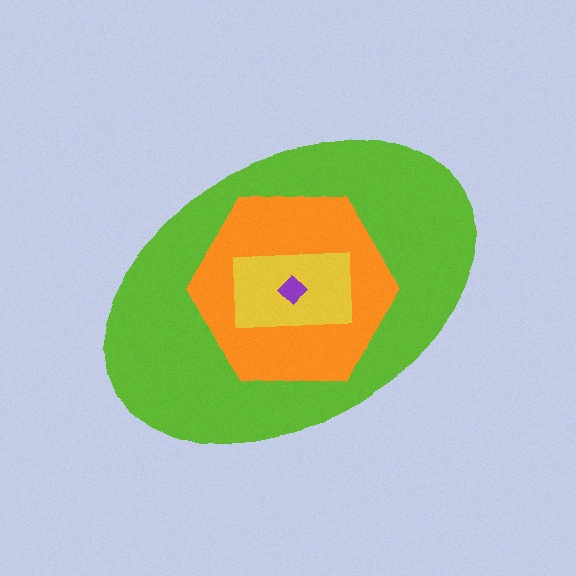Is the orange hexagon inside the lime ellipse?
Yes.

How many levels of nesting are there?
4.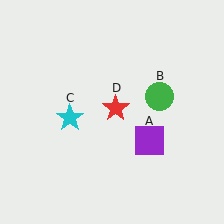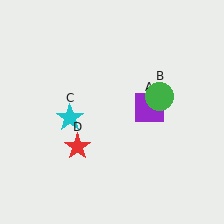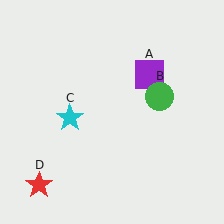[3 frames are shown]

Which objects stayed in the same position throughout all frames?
Green circle (object B) and cyan star (object C) remained stationary.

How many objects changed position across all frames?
2 objects changed position: purple square (object A), red star (object D).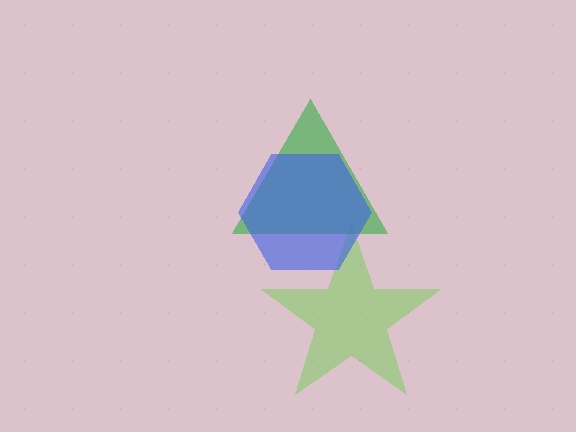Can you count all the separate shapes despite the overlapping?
Yes, there are 3 separate shapes.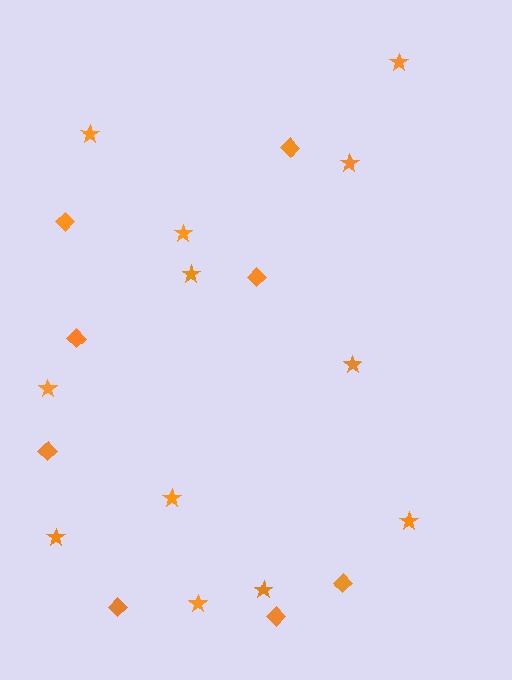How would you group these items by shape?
There are 2 groups: one group of stars (12) and one group of diamonds (8).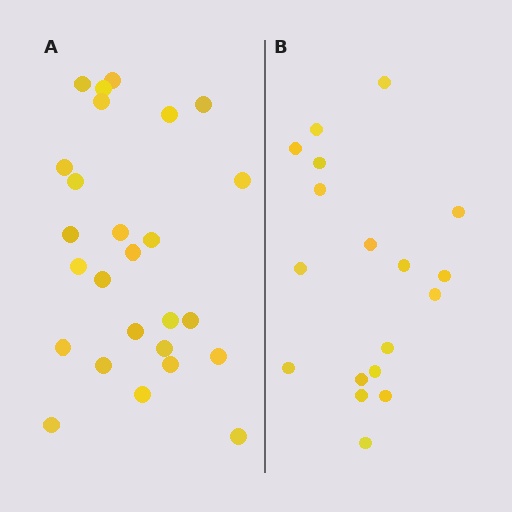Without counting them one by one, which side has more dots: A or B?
Region A (the left region) has more dots.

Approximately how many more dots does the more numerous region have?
Region A has roughly 8 or so more dots than region B.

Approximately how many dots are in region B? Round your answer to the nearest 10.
About 20 dots. (The exact count is 18, which rounds to 20.)